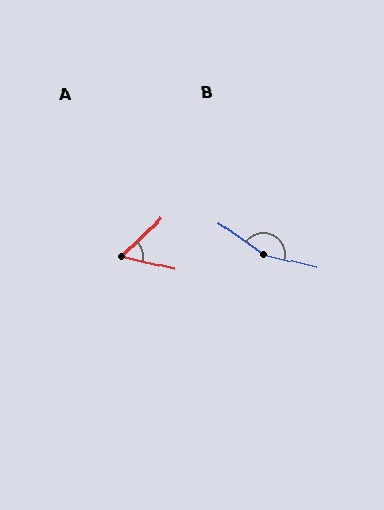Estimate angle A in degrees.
Approximately 57 degrees.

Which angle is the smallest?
A, at approximately 57 degrees.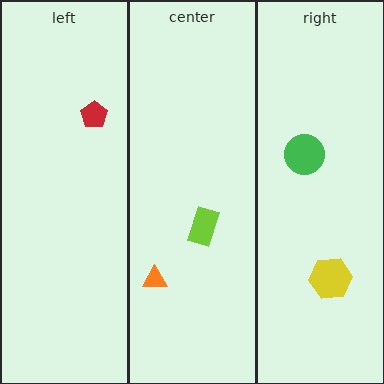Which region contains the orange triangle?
The center region.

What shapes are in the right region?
The green circle, the yellow hexagon.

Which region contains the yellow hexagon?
The right region.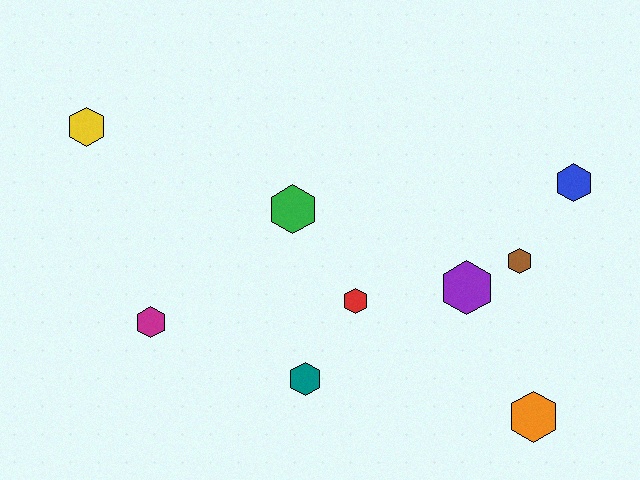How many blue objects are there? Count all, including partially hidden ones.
There is 1 blue object.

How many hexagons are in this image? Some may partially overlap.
There are 9 hexagons.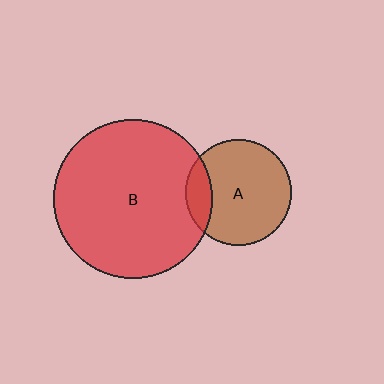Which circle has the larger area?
Circle B (red).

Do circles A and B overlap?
Yes.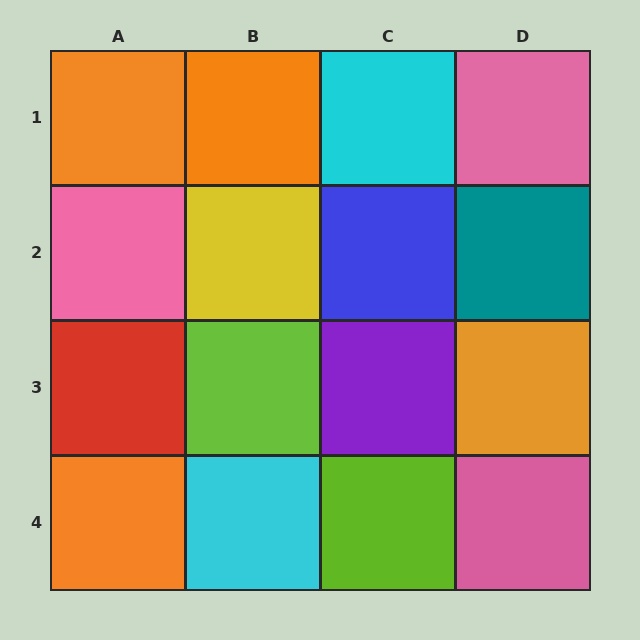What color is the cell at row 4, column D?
Pink.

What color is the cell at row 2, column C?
Blue.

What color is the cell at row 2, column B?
Yellow.